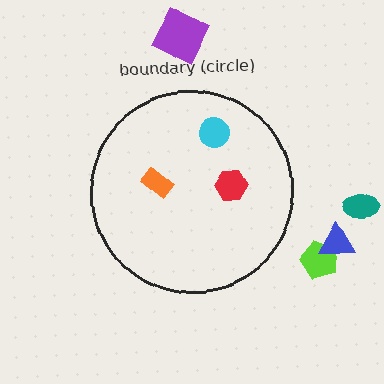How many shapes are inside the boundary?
3 inside, 4 outside.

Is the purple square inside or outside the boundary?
Outside.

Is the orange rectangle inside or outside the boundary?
Inside.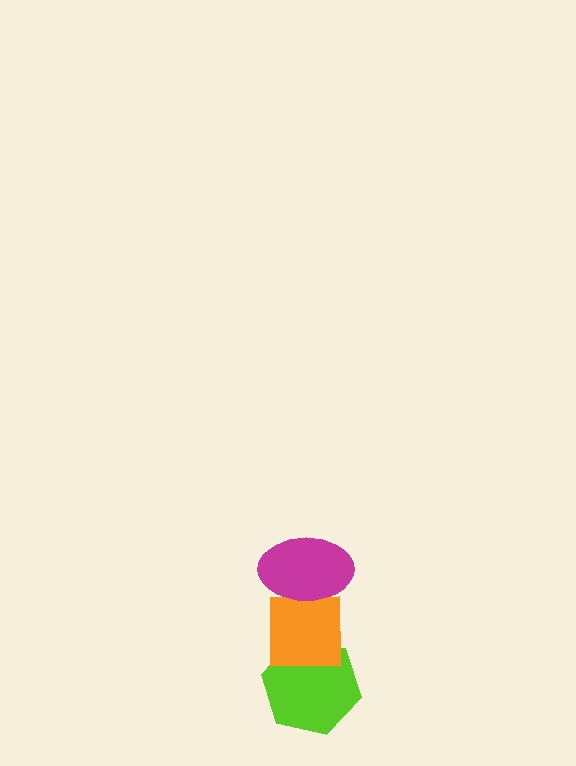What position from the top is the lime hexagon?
The lime hexagon is 3rd from the top.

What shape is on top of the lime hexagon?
The orange square is on top of the lime hexagon.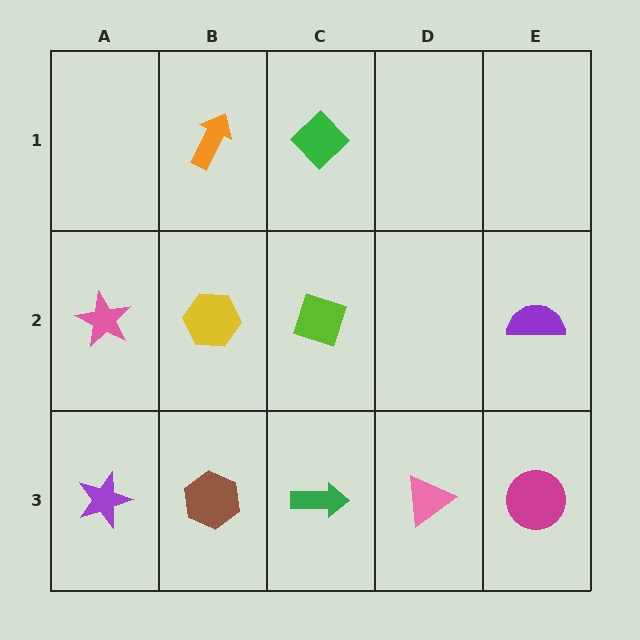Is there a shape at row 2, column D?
No, that cell is empty.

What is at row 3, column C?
A green arrow.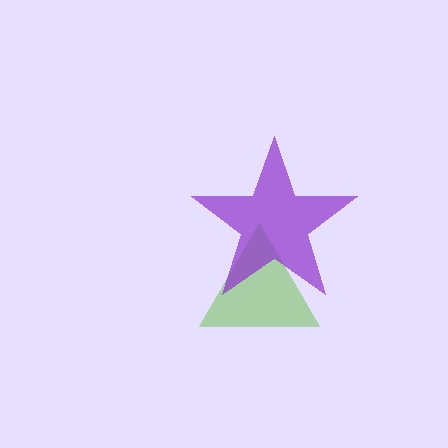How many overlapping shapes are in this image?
There are 2 overlapping shapes in the image.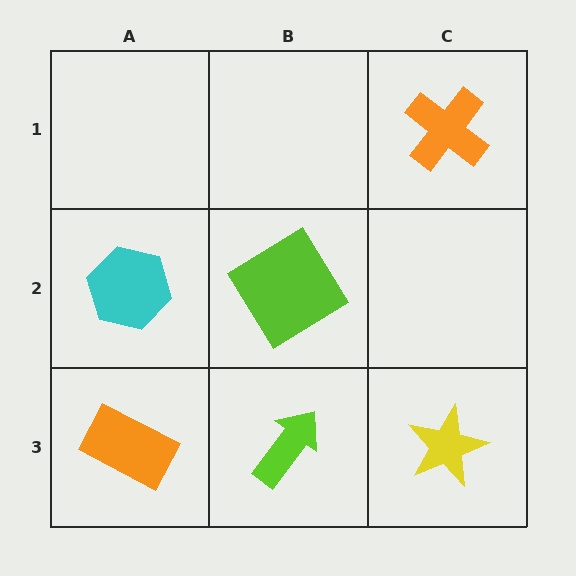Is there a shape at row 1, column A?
No, that cell is empty.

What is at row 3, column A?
An orange rectangle.